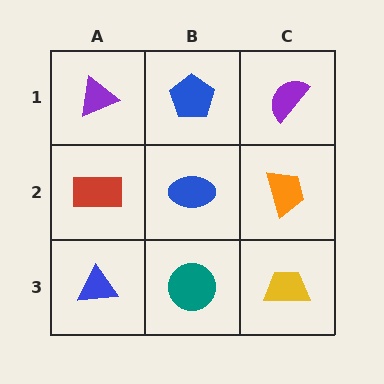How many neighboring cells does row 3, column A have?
2.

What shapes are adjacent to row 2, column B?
A blue pentagon (row 1, column B), a teal circle (row 3, column B), a red rectangle (row 2, column A), an orange trapezoid (row 2, column C).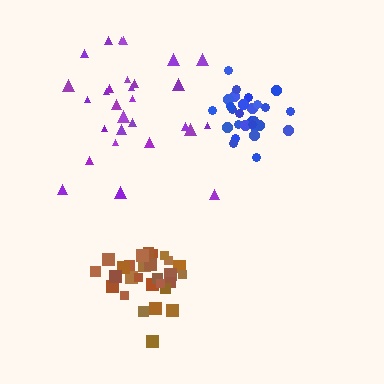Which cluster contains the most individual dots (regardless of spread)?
Purple (29).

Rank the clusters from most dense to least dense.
blue, brown, purple.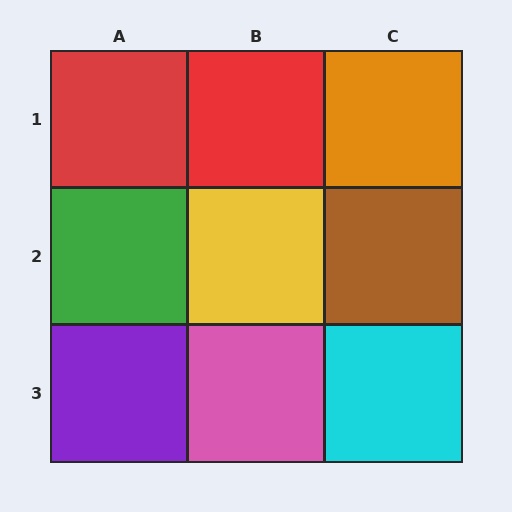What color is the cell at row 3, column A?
Purple.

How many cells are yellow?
1 cell is yellow.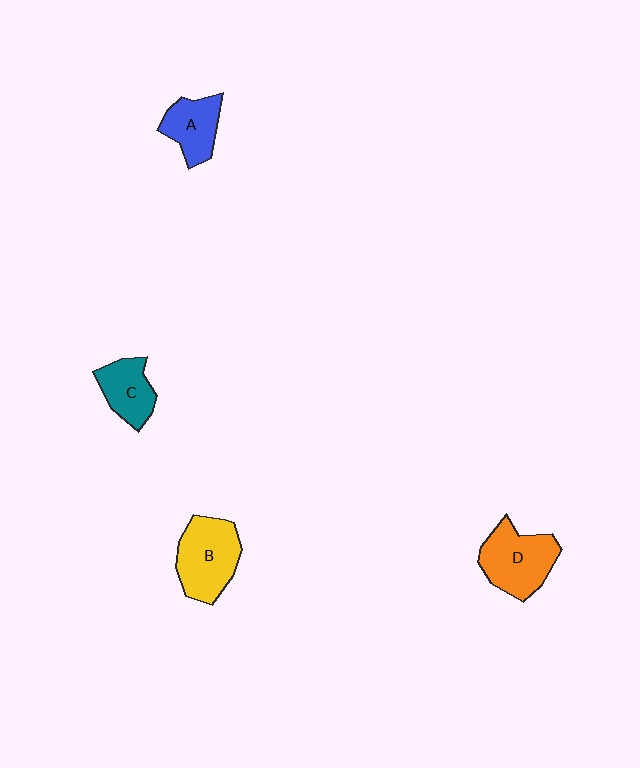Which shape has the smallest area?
Shape C (teal).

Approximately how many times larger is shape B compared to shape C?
Approximately 1.5 times.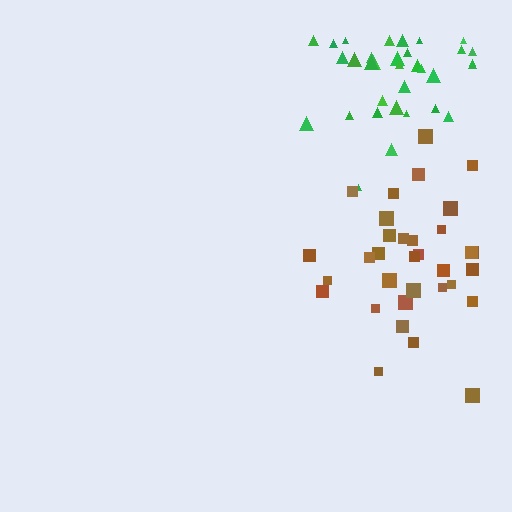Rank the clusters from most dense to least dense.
green, brown.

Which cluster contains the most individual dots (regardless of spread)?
Green (33).